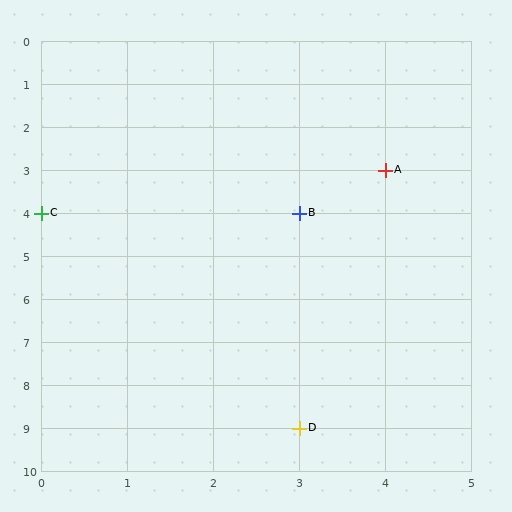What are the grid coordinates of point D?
Point D is at grid coordinates (3, 9).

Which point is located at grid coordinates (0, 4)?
Point C is at (0, 4).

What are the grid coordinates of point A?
Point A is at grid coordinates (4, 3).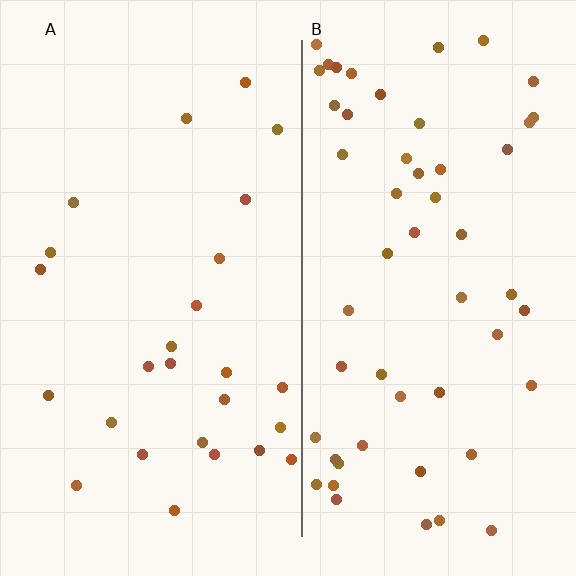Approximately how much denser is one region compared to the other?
Approximately 2.1× — region B over region A.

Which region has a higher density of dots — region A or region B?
B (the right).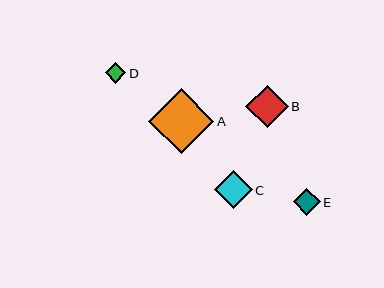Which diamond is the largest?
Diamond A is the largest with a size of approximately 65 pixels.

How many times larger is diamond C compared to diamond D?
Diamond C is approximately 1.9 times the size of diamond D.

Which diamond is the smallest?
Diamond D is the smallest with a size of approximately 21 pixels.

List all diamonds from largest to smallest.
From largest to smallest: A, B, C, E, D.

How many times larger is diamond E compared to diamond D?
Diamond E is approximately 1.3 times the size of diamond D.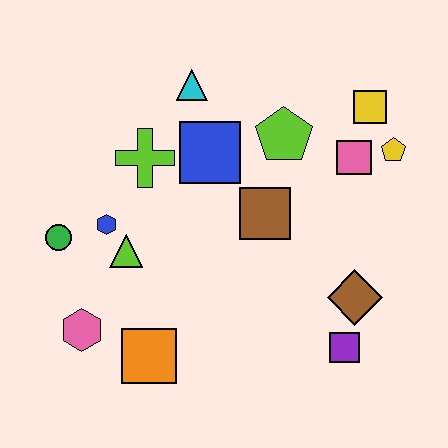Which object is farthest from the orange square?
The yellow square is farthest from the orange square.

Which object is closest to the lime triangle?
The blue hexagon is closest to the lime triangle.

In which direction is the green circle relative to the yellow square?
The green circle is to the left of the yellow square.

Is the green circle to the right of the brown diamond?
No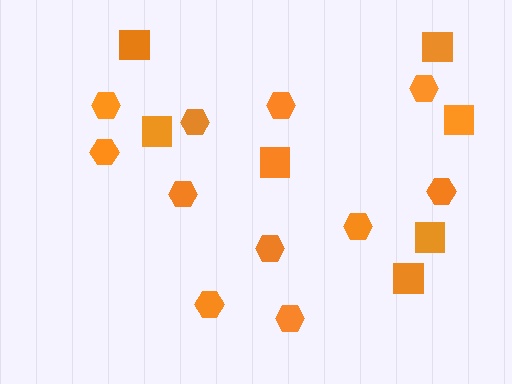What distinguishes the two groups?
There are 2 groups: one group of hexagons (11) and one group of squares (7).